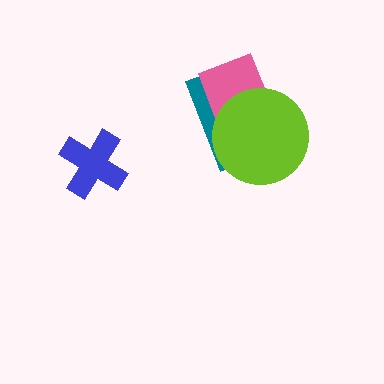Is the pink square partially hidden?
Yes, it is partially covered by another shape.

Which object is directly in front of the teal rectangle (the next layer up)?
The pink square is directly in front of the teal rectangle.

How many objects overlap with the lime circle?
2 objects overlap with the lime circle.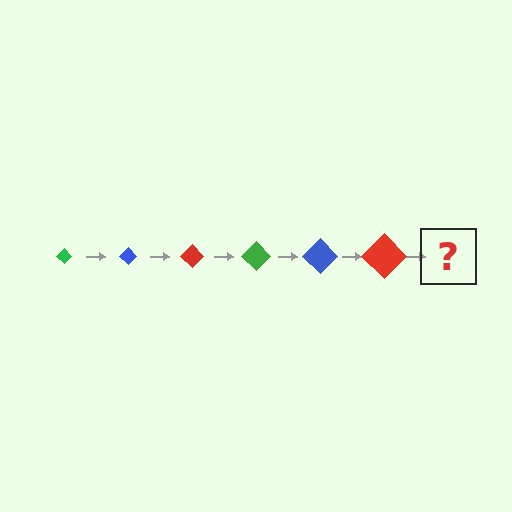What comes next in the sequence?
The next element should be a green diamond, larger than the previous one.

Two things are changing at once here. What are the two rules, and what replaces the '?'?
The two rules are that the diamond grows larger each step and the color cycles through green, blue, and red. The '?' should be a green diamond, larger than the previous one.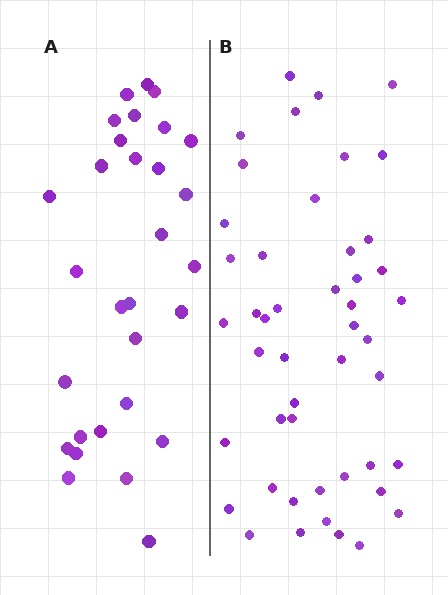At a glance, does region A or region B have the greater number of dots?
Region B (the right region) has more dots.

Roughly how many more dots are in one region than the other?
Region B has approximately 15 more dots than region A.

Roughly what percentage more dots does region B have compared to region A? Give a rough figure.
About 55% more.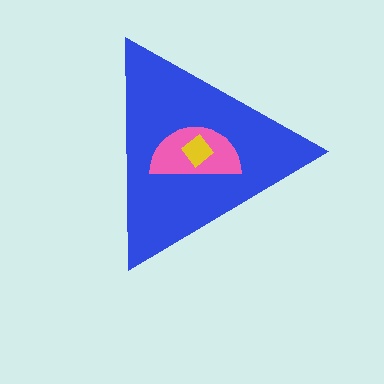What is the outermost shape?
The blue triangle.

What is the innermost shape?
The yellow diamond.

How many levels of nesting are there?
3.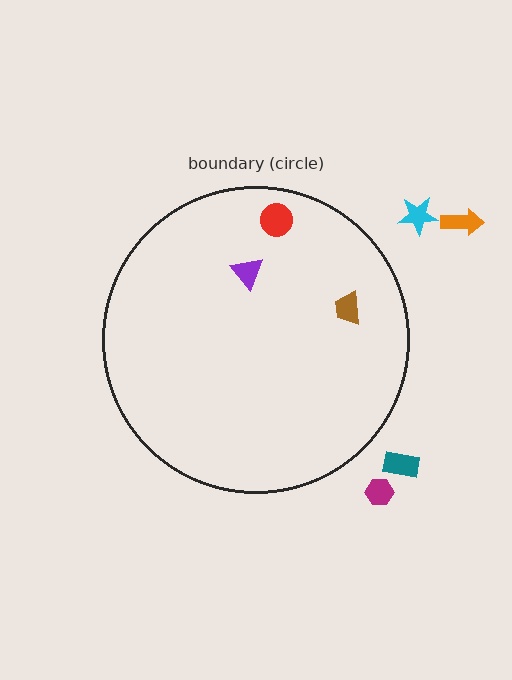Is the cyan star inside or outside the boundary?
Outside.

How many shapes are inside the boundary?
3 inside, 4 outside.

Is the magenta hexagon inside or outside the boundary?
Outside.